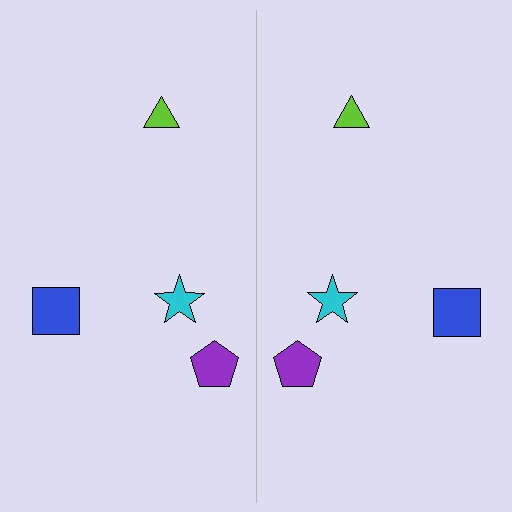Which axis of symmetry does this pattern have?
The pattern has a vertical axis of symmetry running through the center of the image.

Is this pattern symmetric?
Yes, this pattern has bilateral (reflection) symmetry.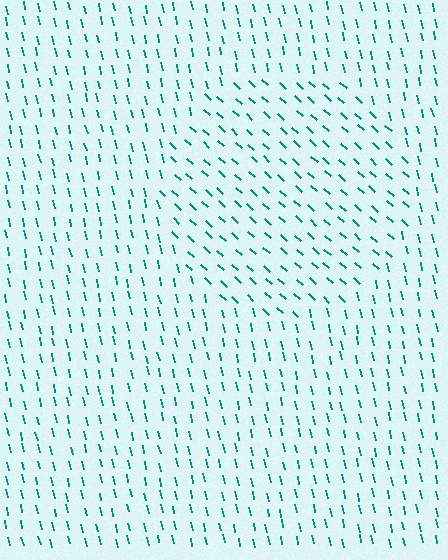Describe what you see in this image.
The image is filled with small teal line segments. A circle region in the image has lines oriented differently from the surrounding lines, creating a visible texture boundary.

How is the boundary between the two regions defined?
The boundary is defined purely by a change in line orientation (approximately 35 degrees difference). All lines are the same color and thickness.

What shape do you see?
I see a circle.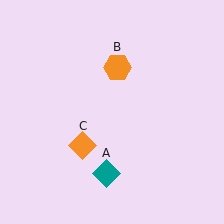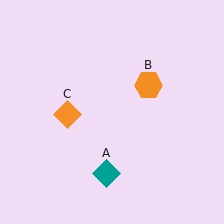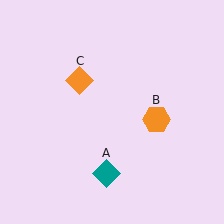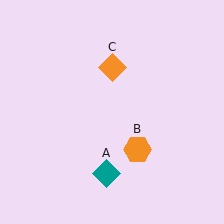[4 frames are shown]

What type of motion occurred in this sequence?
The orange hexagon (object B), orange diamond (object C) rotated clockwise around the center of the scene.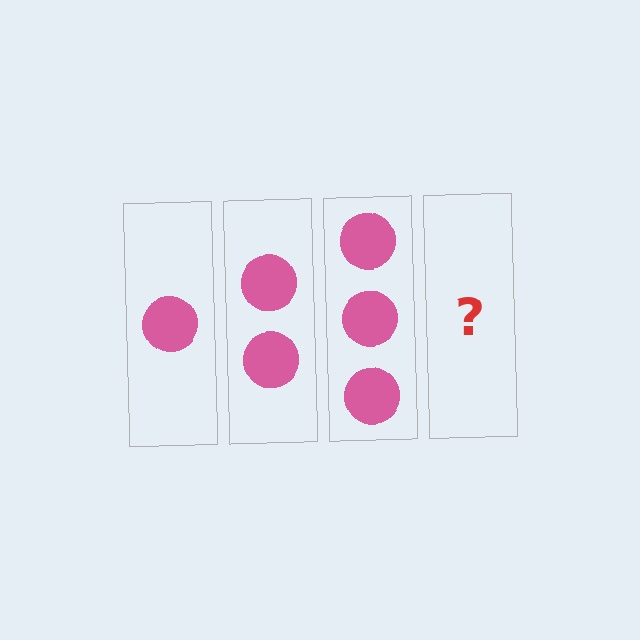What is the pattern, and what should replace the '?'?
The pattern is that each step adds one more circle. The '?' should be 4 circles.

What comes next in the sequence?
The next element should be 4 circles.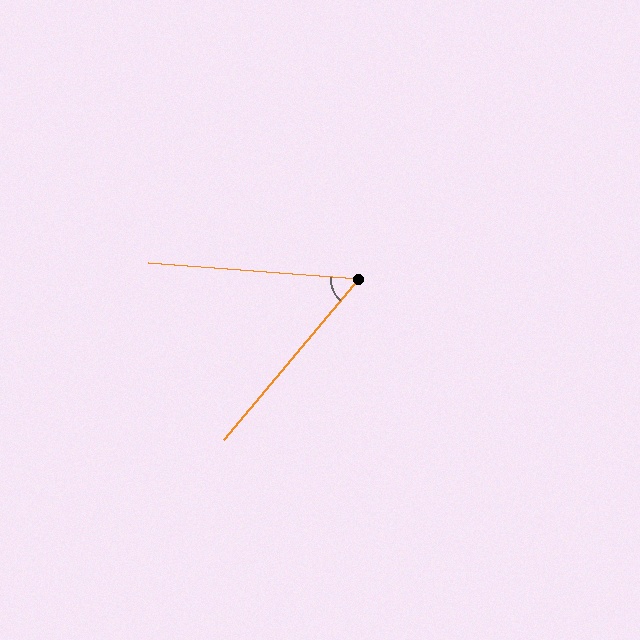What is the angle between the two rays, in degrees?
Approximately 55 degrees.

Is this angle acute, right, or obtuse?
It is acute.